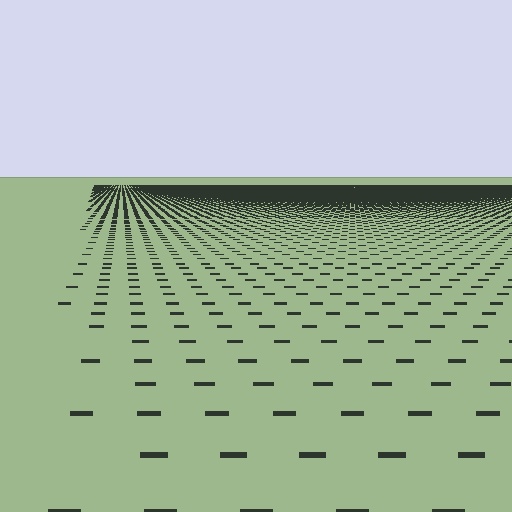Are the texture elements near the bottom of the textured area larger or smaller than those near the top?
Larger. Near the bottom, elements are closer to the viewer and appear at a bigger on-screen size.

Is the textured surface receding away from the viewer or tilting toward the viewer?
The surface is receding away from the viewer. Texture elements get smaller and denser toward the top.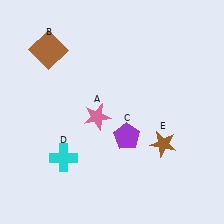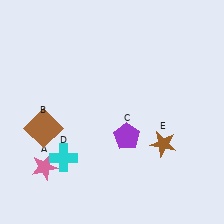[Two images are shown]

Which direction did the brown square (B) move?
The brown square (B) moved down.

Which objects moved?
The objects that moved are: the pink star (A), the brown square (B).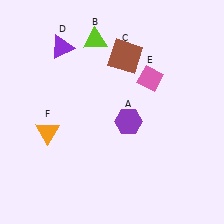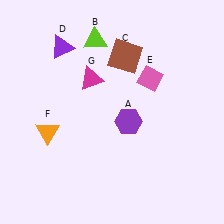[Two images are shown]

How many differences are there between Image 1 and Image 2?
There is 1 difference between the two images.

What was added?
A magenta triangle (G) was added in Image 2.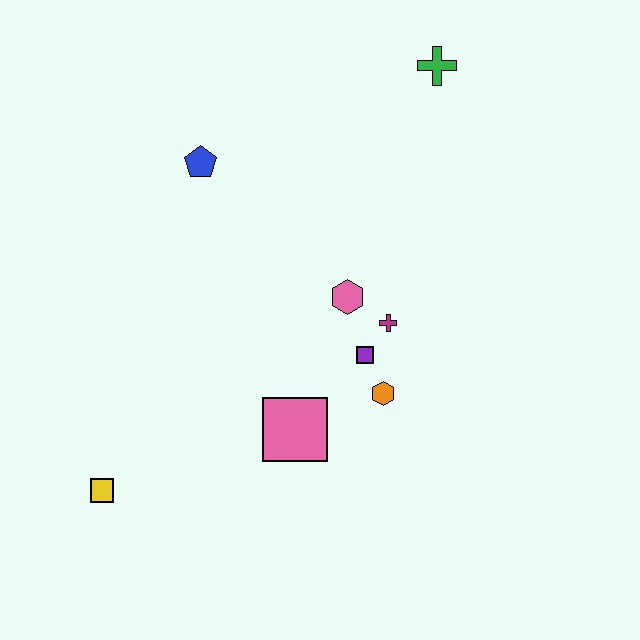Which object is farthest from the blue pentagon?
The yellow square is farthest from the blue pentagon.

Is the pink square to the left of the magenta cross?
Yes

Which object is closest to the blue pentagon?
The pink hexagon is closest to the blue pentagon.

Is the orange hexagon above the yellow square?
Yes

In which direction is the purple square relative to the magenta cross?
The purple square is below the magenta cross.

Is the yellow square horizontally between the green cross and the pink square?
No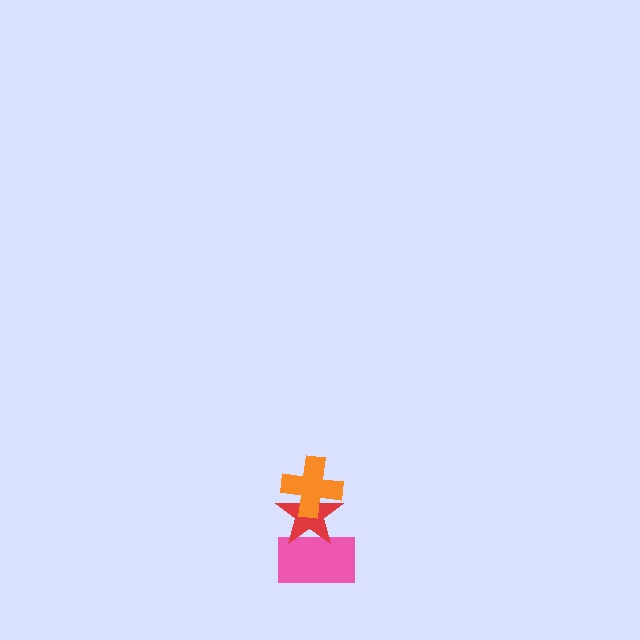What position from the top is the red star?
The red star is 2nd from the top.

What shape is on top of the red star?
The orange cross is on top of the red star.